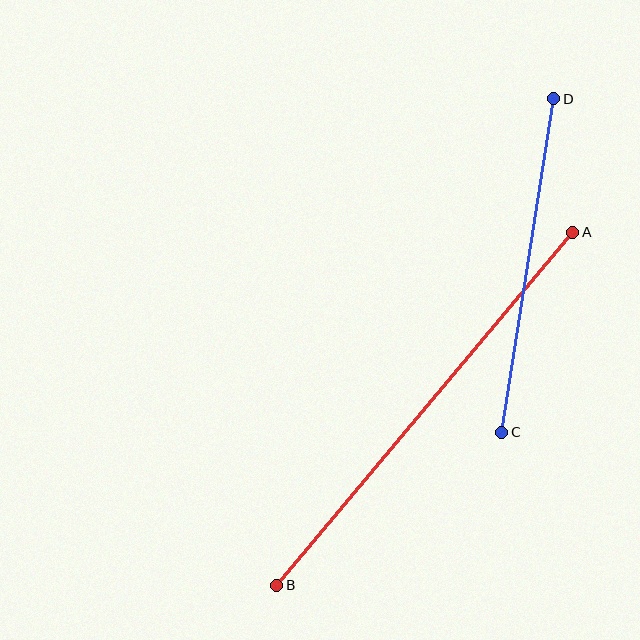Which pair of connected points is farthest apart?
Points A and B are farthest apart.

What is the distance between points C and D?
The distance is approximately 337 pixels.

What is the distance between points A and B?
The distance is approximately 461 pixels.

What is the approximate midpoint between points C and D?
The midpoint is at approximately (528, 265) pixels.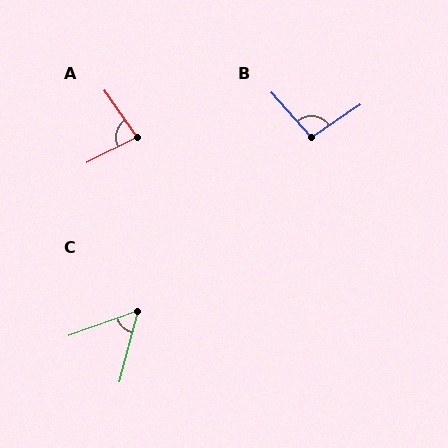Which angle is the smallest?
C, at approximately 56 degrees.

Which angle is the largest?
B, at approximately 98 degrees.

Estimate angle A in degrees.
Approximately 82 degrees.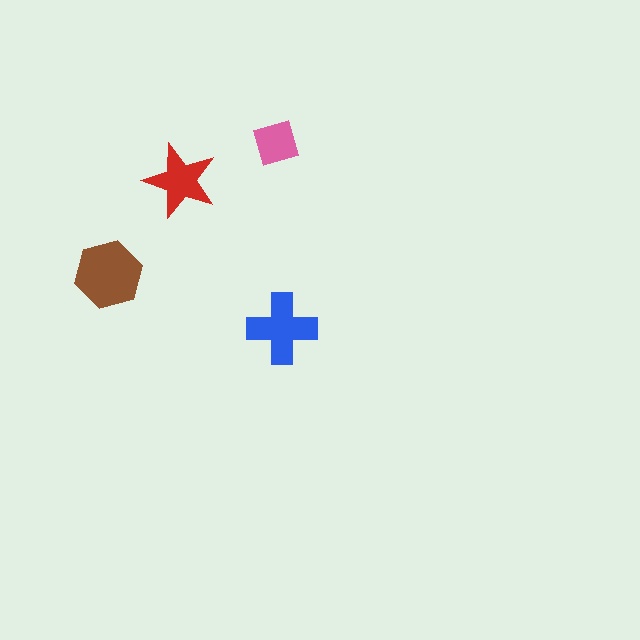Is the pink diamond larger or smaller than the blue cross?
Smaller.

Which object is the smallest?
The pink diamond.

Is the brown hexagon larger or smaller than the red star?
Larger.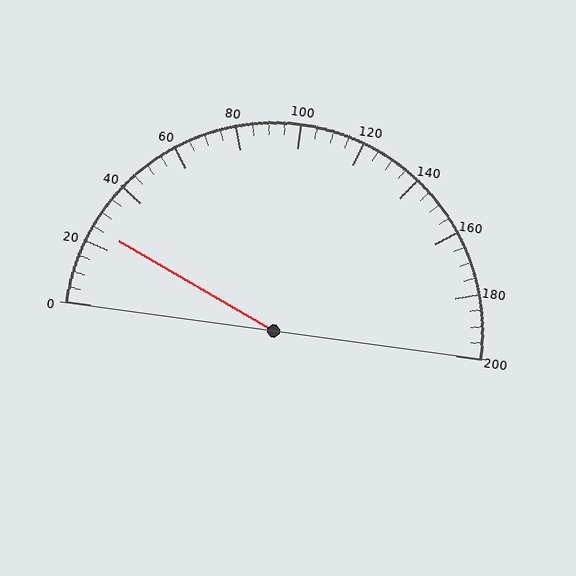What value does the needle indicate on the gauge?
The needle indicates approximately 25.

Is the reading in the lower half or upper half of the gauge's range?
The reading is in the lower half of the range (0 to 200).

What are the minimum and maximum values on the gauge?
The gauge ranges from 0 to 200.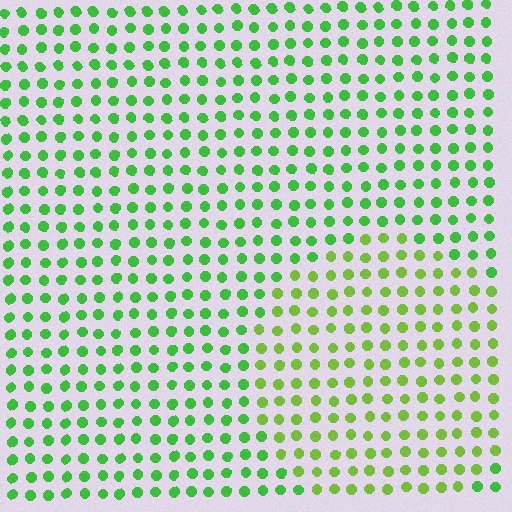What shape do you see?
I see a circle.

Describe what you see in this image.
The image is filled with small green elements in a uniform arrangement. A circle-shaped region is visible where the elements are tinted to a slightly different hue, forming a subtle color boundary.